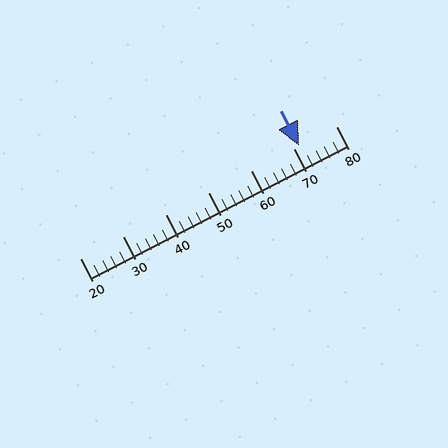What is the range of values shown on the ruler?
The ruler shows values from 20 to 80.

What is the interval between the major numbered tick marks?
The major tick marks are spaced 10 units apart.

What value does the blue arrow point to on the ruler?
The blue arrow points to approximately 71.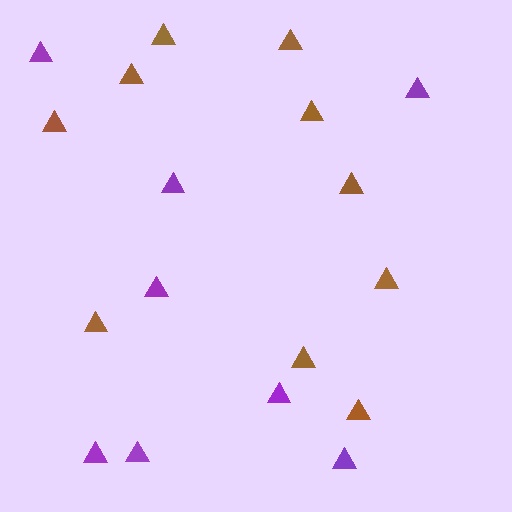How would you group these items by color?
There are 2 groups: one group of brown triangles (10) and one group of purple triangles (8).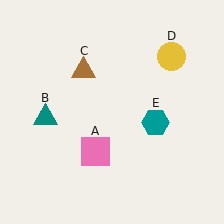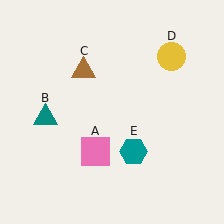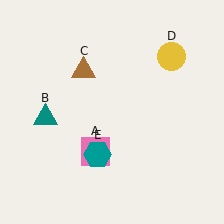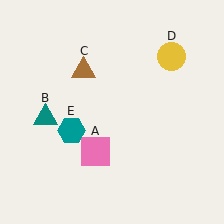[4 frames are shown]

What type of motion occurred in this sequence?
The teal hexagon (object E) rotated clockwise around the center of the scene.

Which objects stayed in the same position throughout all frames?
Pink square (object A) and teal triangle (object B) and brown triangle (object C) and yellow circle (object D) remained stationary.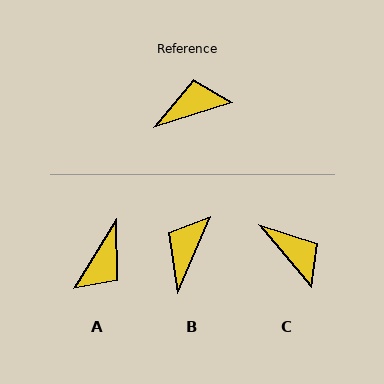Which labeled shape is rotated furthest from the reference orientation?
A, about 139 degrees away.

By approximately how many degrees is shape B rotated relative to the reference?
Approximately 49 degrees counter-clockwise.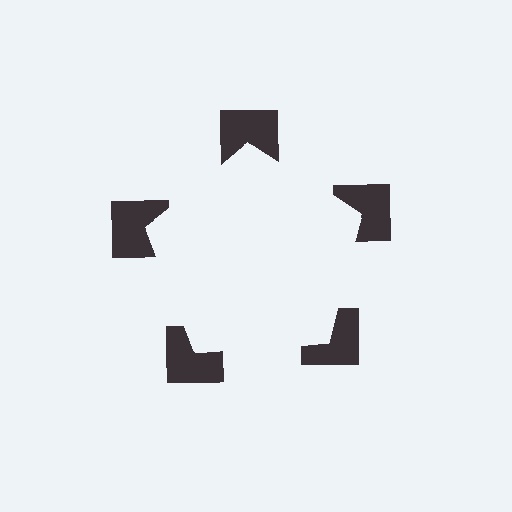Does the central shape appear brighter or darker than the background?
It typically appears slightly brighter than the background, even though no actual brightness change is drawn.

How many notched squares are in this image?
There are 5 — one at each vertex of the illusory pentagon.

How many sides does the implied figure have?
5 sides.